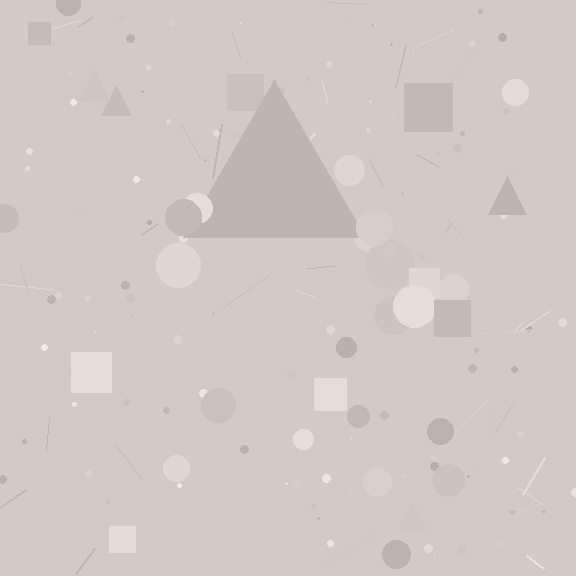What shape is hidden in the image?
A triangle is hidden in the image.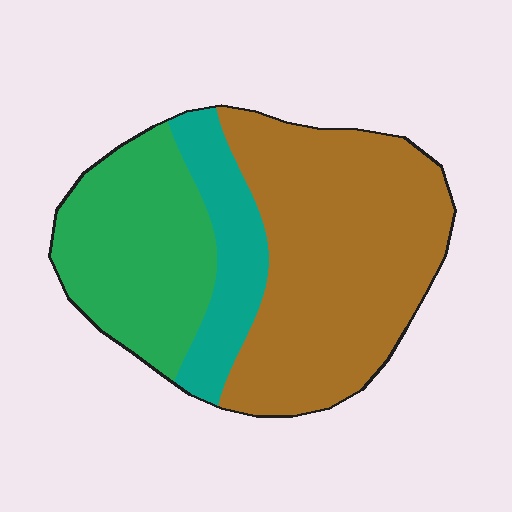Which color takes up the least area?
Teal, at roughly 15%.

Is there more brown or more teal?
Brown.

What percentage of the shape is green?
Green covers around 30% of the shape.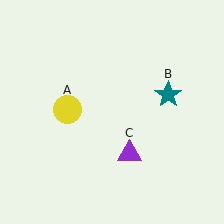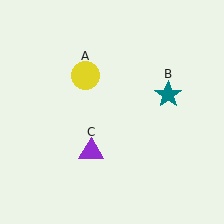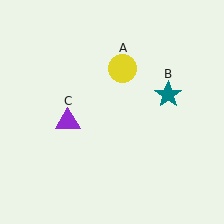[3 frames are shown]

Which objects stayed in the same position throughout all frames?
Teal star (object B) remained stationary.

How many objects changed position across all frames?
2 objects changed position: yellow circle (object A), purple triangle (object C).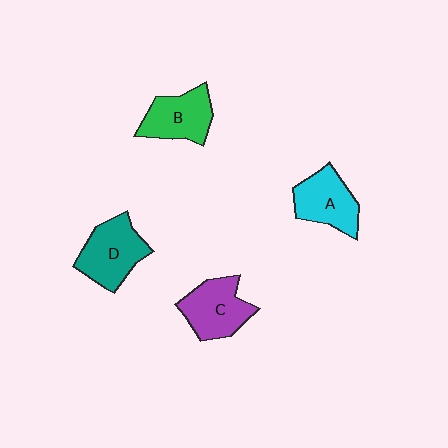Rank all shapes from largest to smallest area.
From largest to smallest: D (teal), C (purple), A (cyan), B (green).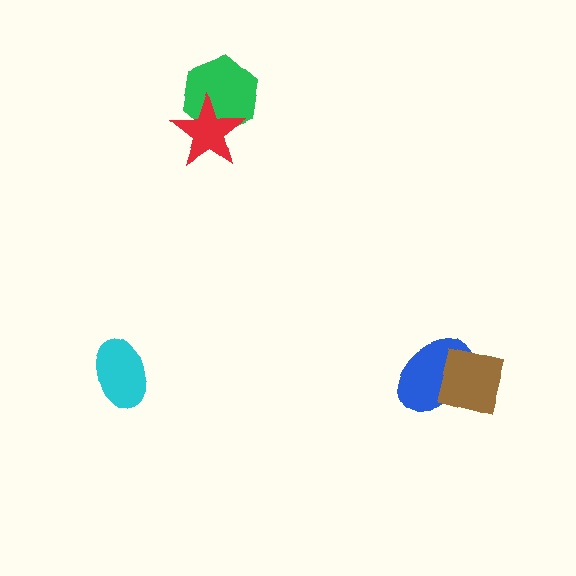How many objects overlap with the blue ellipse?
1 object overlaps with the blue ellipse.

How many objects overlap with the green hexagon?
1 object overlaps with the green hexagon.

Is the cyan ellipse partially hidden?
No, no other shape covers it.